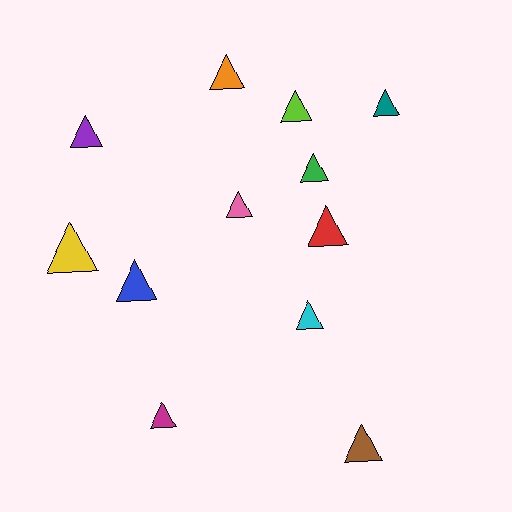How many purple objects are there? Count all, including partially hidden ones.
There is 1 purple object.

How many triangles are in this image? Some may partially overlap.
There are 12 triangles.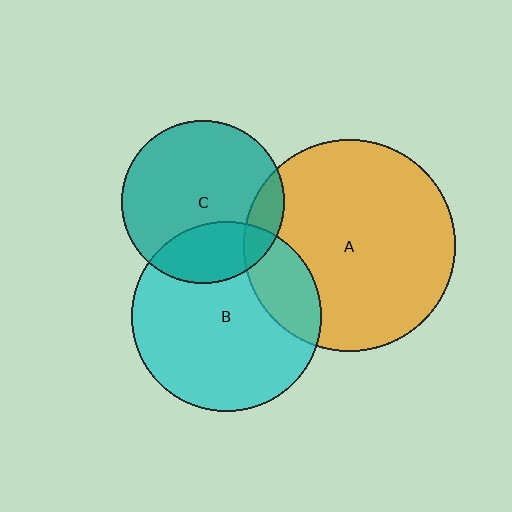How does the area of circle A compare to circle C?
Approximately 1.7 times.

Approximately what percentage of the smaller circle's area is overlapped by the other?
Approximately 20%.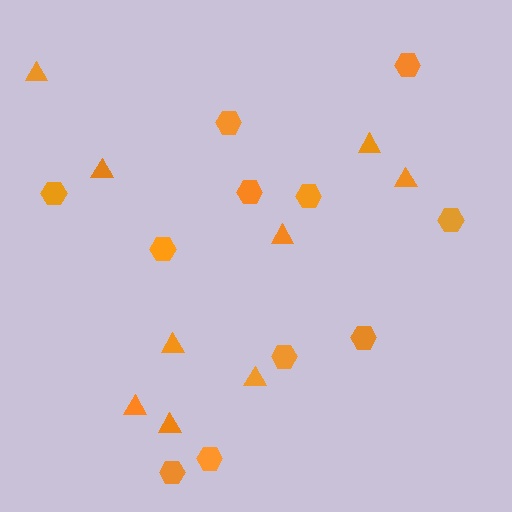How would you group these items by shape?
There are 2 groups: one group of hexagons (11) and one group of triangles (9).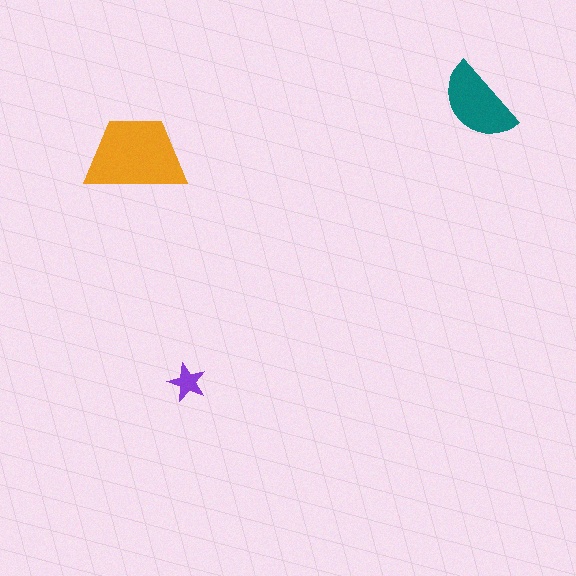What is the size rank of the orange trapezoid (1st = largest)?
1st.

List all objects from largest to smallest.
The orange trapezoid, the teal semicircle, the purple star.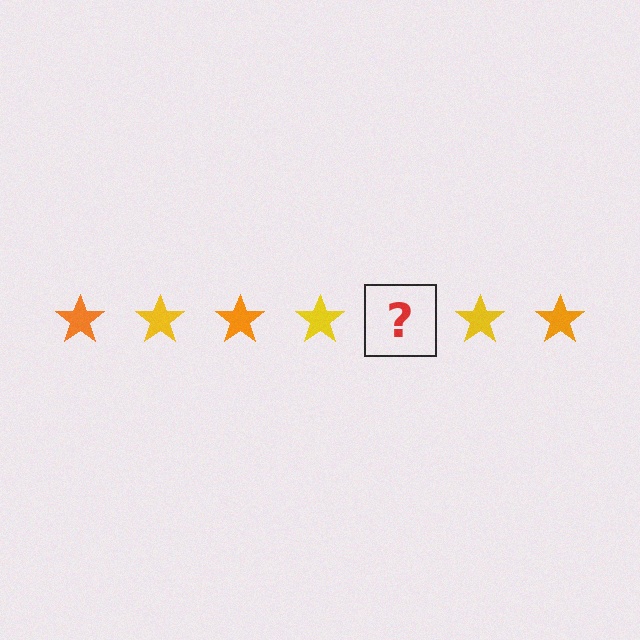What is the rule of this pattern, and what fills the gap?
The rule is that the pattern cycles through orange, yellow stars. The gap should be filled with an orange star.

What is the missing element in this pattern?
The missing element is an orange star.